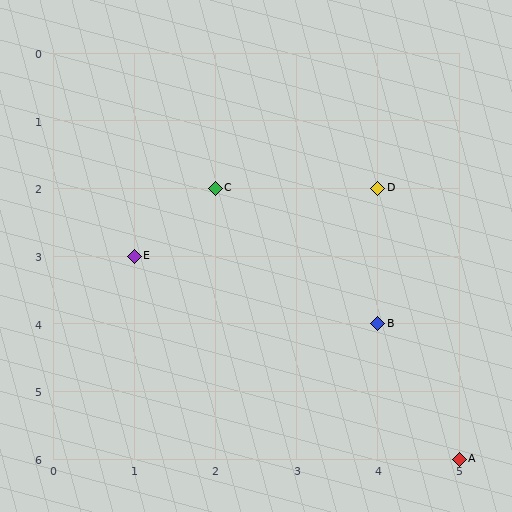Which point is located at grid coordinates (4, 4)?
Point B is at (4, 4).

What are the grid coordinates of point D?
Point D is at grid coordinates (4, 2).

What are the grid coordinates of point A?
Point A is at grid coordinates (5, 6).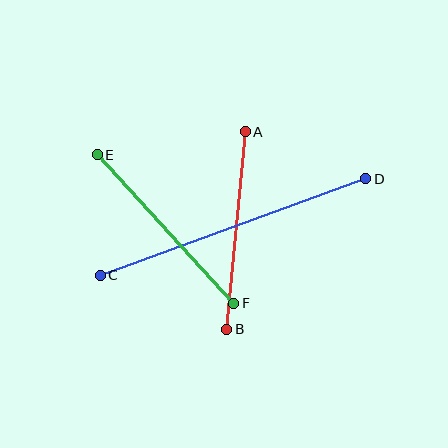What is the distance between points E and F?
The distance is approximately 202 pixels.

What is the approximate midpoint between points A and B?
The midpoint is at approximately (236, 230) pixels.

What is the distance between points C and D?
The distance is approximately 283 pixels.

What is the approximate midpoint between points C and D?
The midpoint is at approximately (233, 227) pixels.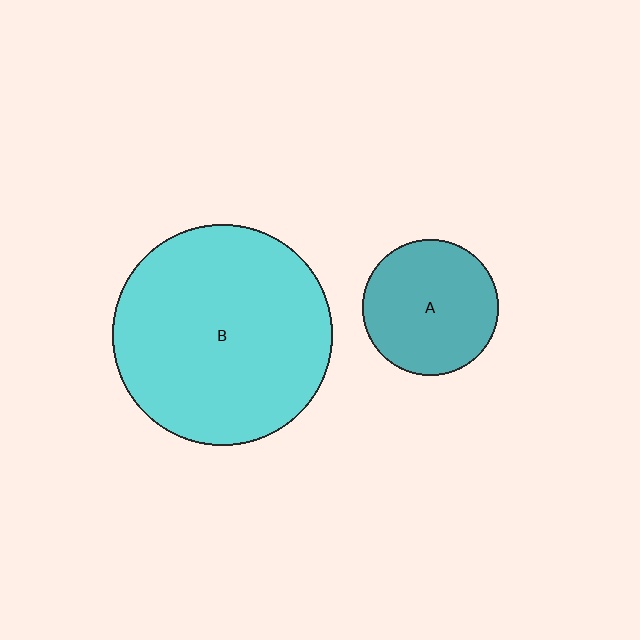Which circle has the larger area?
Circle B (cyan).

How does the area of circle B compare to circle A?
Approximately 2.7 times.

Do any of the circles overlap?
No, none of the circles overlap.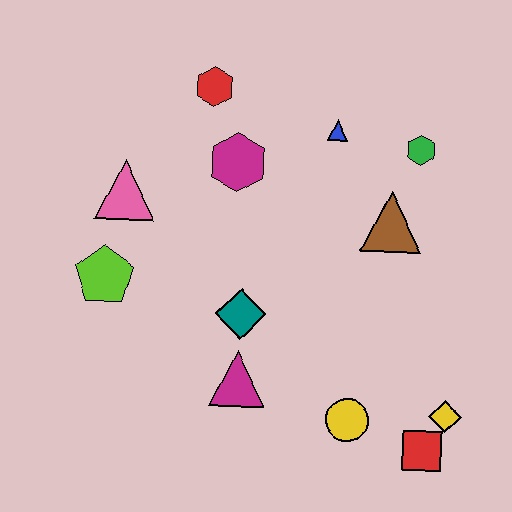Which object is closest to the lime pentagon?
The pink triangle is closest to the lime pentagon.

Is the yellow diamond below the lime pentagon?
Yes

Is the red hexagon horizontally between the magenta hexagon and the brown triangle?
No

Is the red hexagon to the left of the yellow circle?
Yes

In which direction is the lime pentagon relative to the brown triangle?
The lime pentagon is to the left of the brown triangle.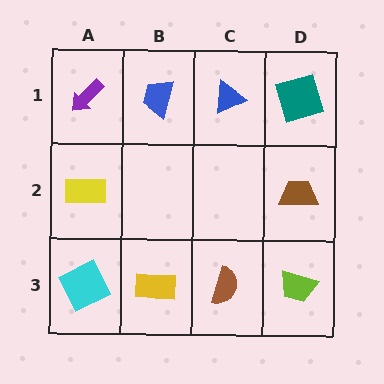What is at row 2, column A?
A yellow rectangle.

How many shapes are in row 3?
4 shapes.